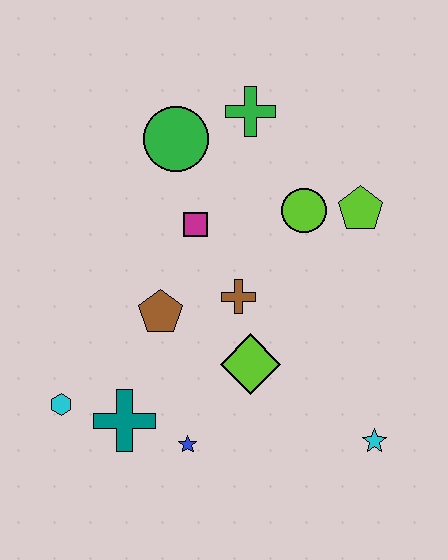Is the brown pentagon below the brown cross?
Yes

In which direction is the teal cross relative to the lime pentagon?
The teal cross is to the left of the lime pentagon.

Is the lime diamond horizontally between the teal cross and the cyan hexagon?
No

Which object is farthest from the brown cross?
The cyan hexagon is farthest from the brown cross.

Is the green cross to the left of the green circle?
No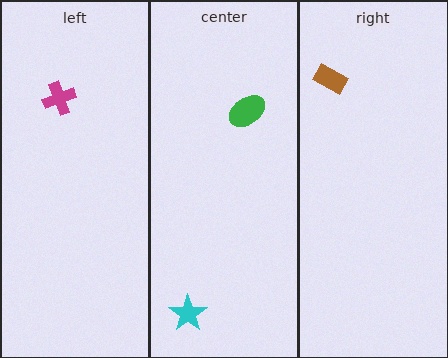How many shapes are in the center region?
2.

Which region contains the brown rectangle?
The right region.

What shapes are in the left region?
The magenta cross.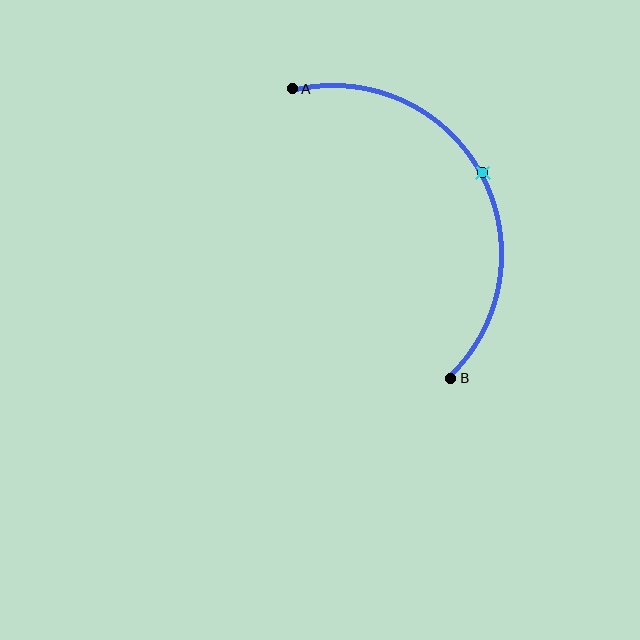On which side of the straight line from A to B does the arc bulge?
The arc bulges to the right of the straight line connecting A and B.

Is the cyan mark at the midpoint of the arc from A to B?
Yes. The cyan mark lies on the arc at equal arc-length from both A and B — it is the arc midpoint.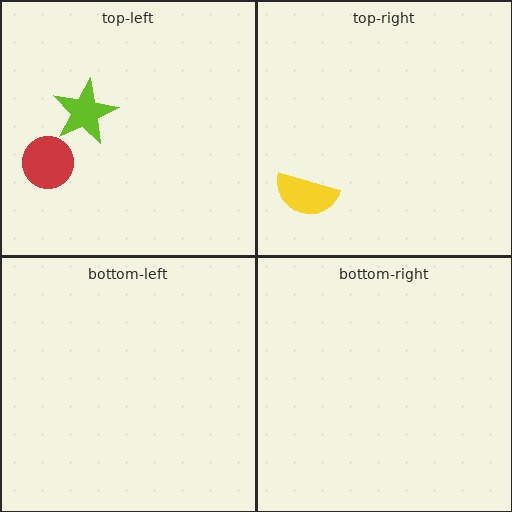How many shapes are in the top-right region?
1.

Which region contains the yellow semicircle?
The top-right region.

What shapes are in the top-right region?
The yellow semicircle.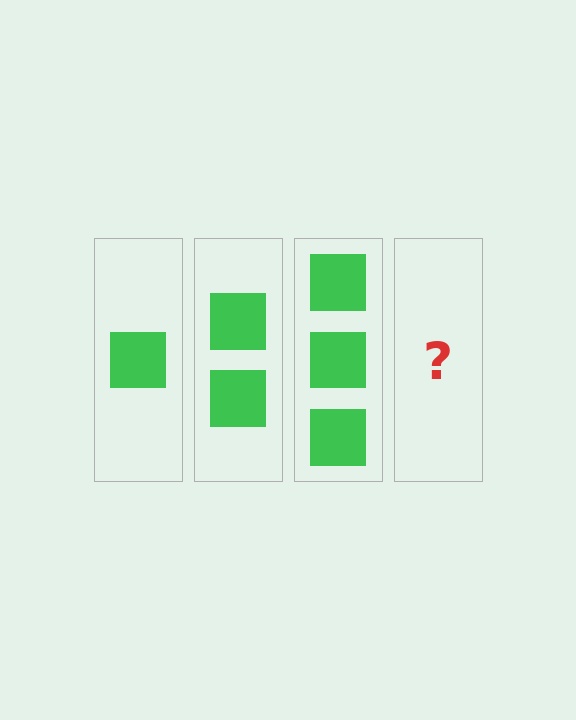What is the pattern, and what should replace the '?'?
The pattern is that each step adds one more square. The '?' should be 4 squares.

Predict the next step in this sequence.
The next step is 4 squares.